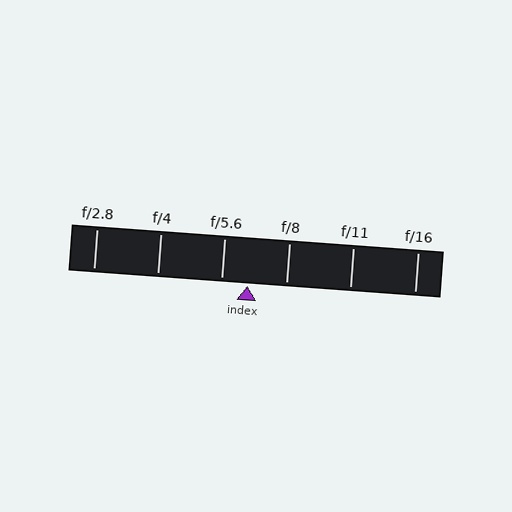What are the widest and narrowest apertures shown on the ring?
The widest aperture shown is f/2.8 and the narrowest is f/16.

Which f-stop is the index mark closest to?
The index mark is closest to f/5.6.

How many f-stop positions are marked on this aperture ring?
There are 6 f-stop positions marked.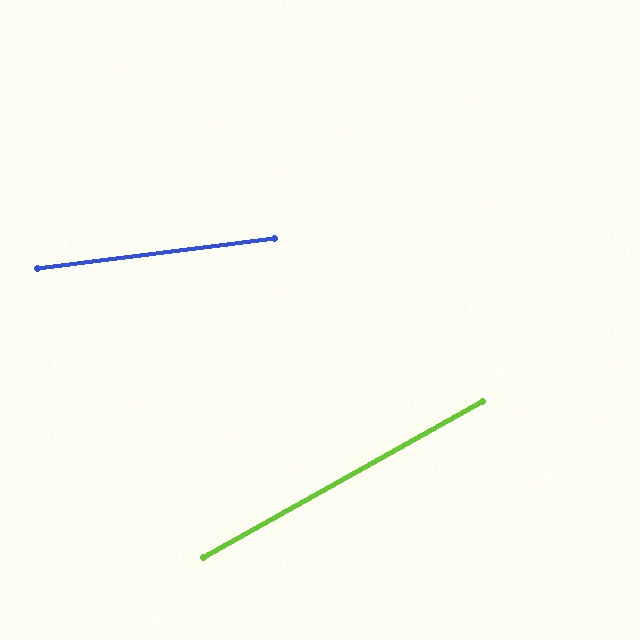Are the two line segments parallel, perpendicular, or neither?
Neither parallel nor perpendicular — they differ by about 22°.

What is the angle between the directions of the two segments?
Approximately 22 degrees.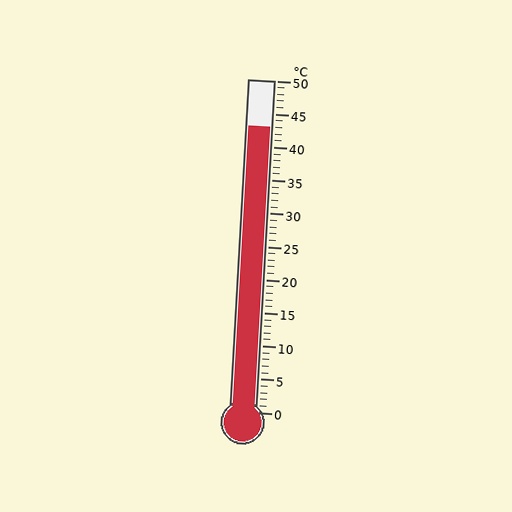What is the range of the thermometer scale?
The thermometer scale ranges from 0°C to 50°C.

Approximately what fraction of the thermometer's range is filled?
The thermometer is filled to approximately 85% of its range.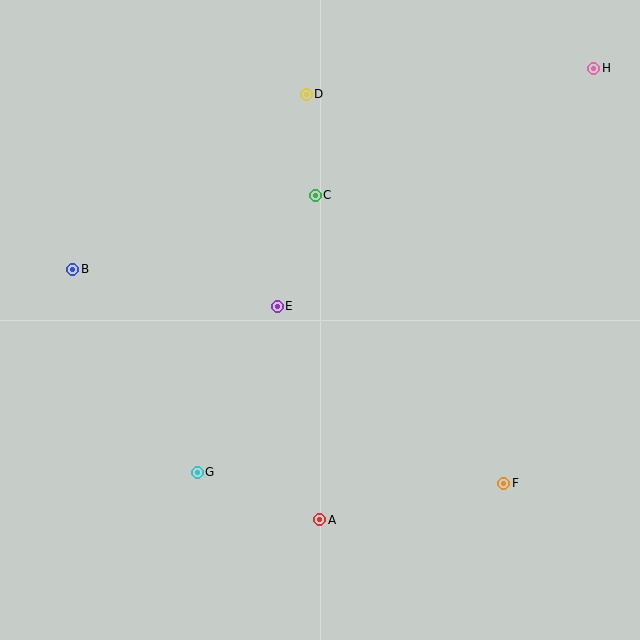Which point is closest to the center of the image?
Point E at (277, 306) is closest to the center.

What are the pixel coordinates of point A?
Point A is at (320, 520).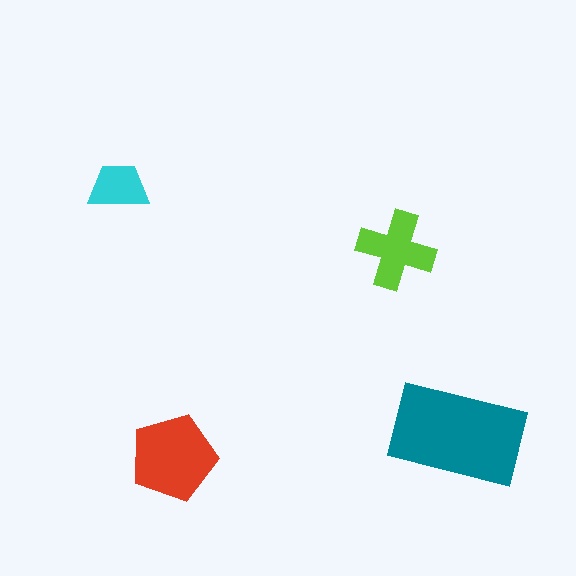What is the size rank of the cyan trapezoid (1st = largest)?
4th.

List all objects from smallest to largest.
The cyan trapezoid, the lime cross, the red pentagon, the teal rectangle.